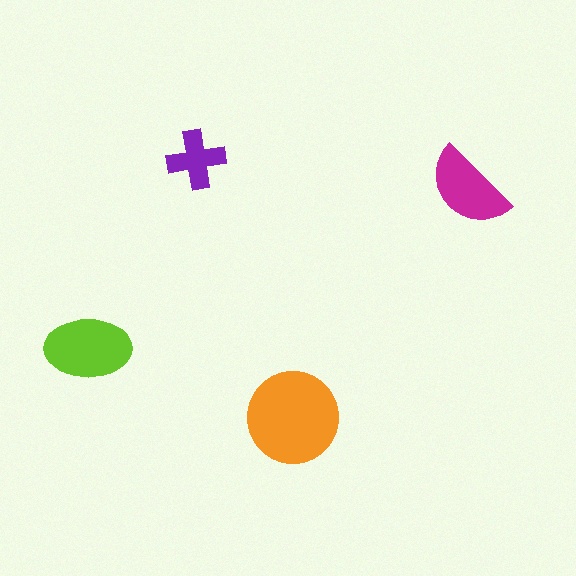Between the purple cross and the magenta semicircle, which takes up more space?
The magenta semicircle.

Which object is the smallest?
The purple cross.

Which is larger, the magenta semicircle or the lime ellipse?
The lime ellipse.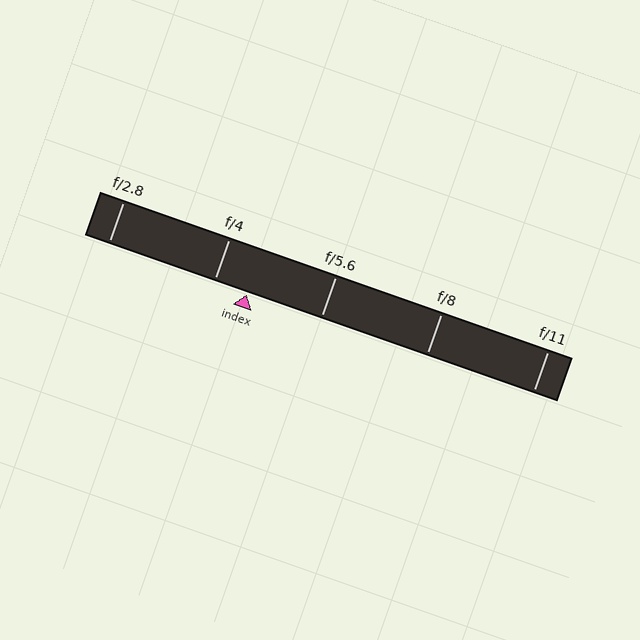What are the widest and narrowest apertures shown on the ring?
The widest aperture shown is f/2.8 and the narrowest is f/11.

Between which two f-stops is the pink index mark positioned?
The index mark is between f/4 and f/5.6.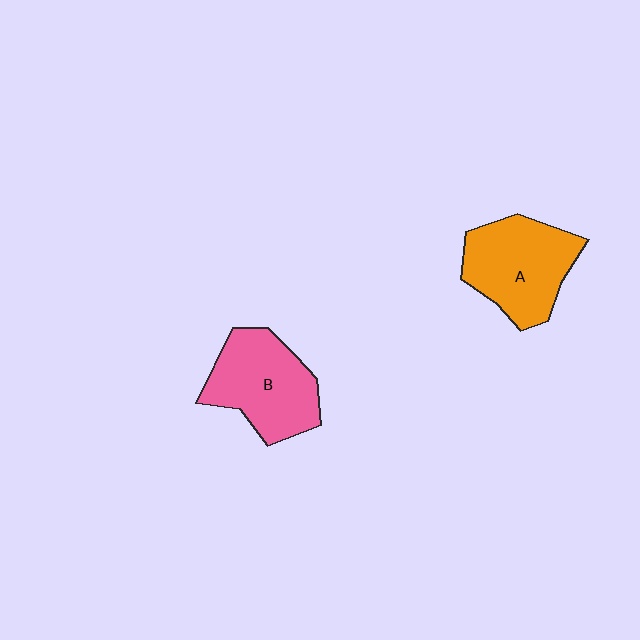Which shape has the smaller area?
Shape B (pink).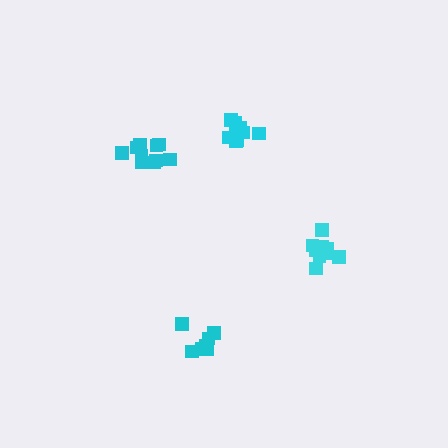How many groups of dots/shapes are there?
There are 4 groups.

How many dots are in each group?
Group 1: 10 dots, Group 2: 10 dots, Group 3: 7 dots, Group 4: 12 dots (39 total).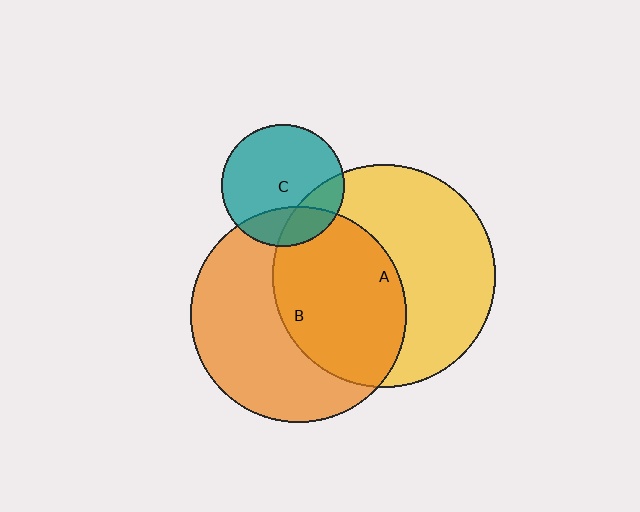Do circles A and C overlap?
Yes.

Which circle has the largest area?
Circle A (yellow).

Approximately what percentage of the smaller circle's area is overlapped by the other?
Approximately 20%.